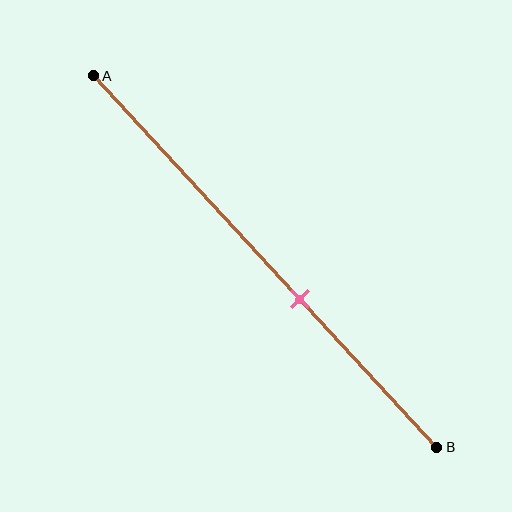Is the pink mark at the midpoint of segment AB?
No, the mark is at about 60% from A, not at the 50% midpoint.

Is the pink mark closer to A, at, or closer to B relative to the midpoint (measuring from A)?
The pink mark is closer to point B than the midpoint of segment AB.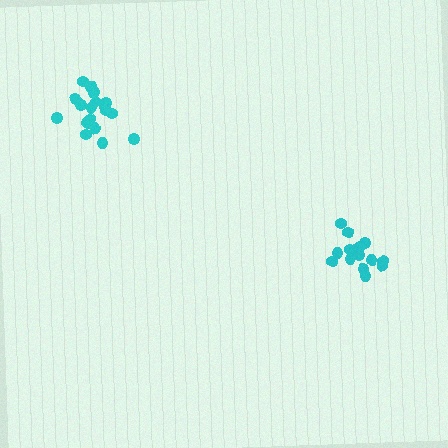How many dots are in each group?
Group 1: 15 dots, Group 2: 19 dots (34 total).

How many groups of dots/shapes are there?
There are 2 groups.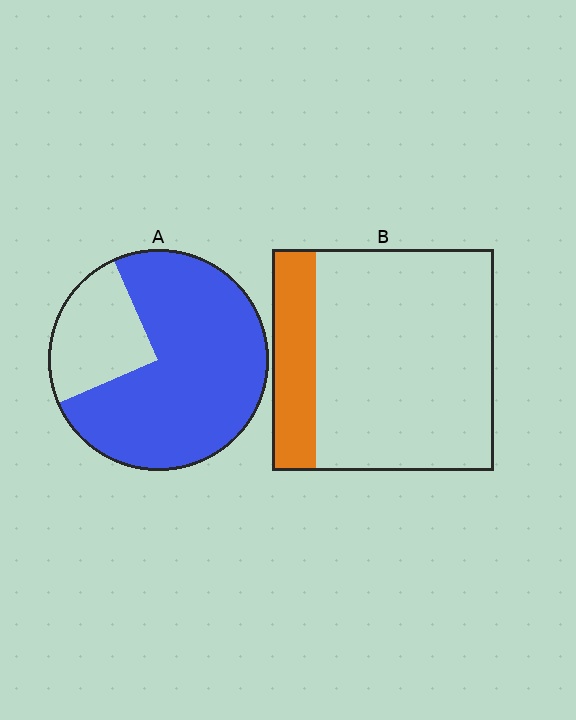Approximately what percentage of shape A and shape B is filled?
A is approximately 75% and B is approximately 20%.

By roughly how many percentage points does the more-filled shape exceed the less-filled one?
By roughly 55 percentage points (A over B).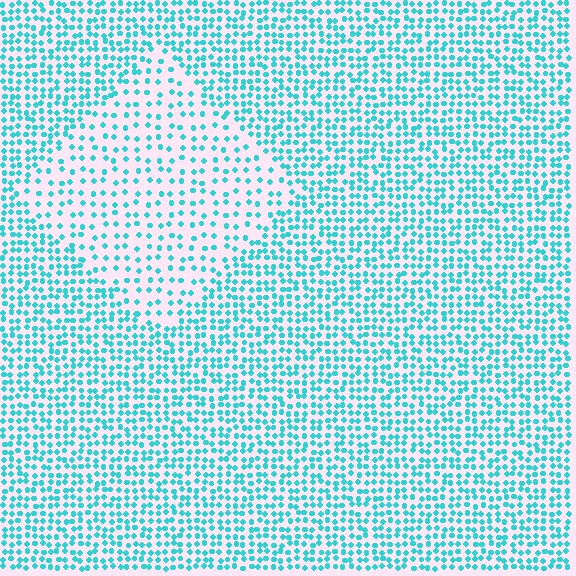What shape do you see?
I see a diamond.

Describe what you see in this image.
The image contains small cyan elements arranged at two different densities. A diamond-shaped region is visible where the elements are less densely packed than the surrounding area.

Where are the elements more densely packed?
The elements are more densely packed outside the diamond boundary.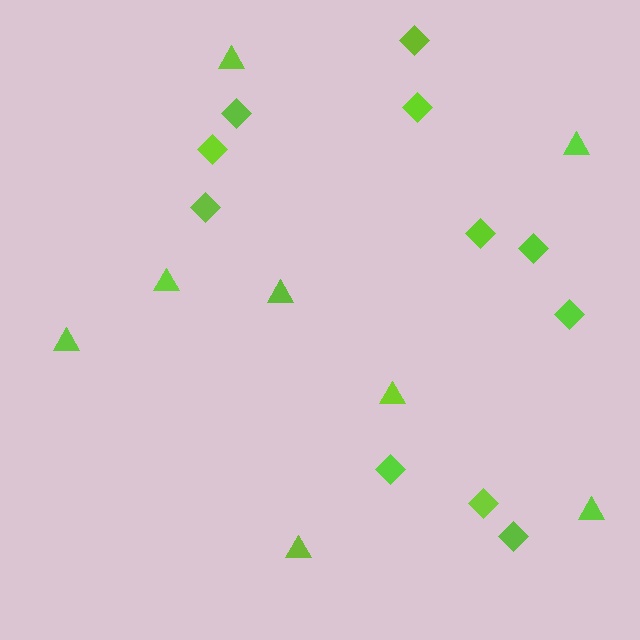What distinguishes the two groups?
There are 2 groups: one group of triangles (8) and one group of diamonds (11).